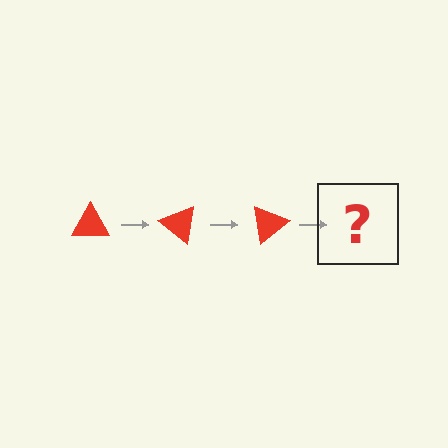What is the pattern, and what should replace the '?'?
The pattern is that the triangle rotates 40 degrees each step. The '?' should be a red triangle rotated 120 degrees.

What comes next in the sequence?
The next element should be a red triangle rotated 120 degrees.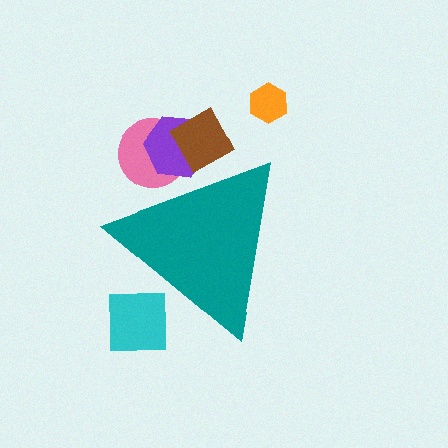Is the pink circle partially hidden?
Yes, the pink circle is partially hidden behind the teal triangle.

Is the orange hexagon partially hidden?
No, the orange hexagon is fully visible.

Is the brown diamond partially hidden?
Yes, the brown diamond is partially hidden behind the teal triangle.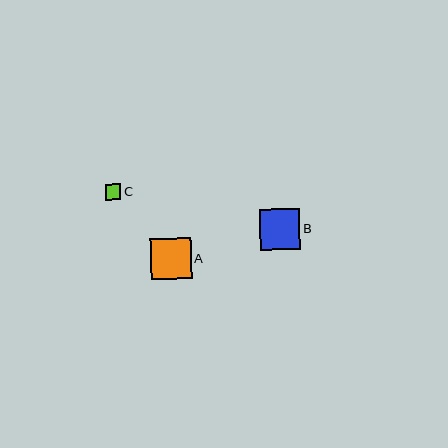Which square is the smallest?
Square C is the smallest with a size of approximately 16 pixels.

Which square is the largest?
Square A is the largest with a size of approximately 41 pixels.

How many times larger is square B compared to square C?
Square B is approximately 2.6 times the size of square C.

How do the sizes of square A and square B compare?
Square A and square B are approximately the same size.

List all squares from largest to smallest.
From largest to smallest: A, B, C.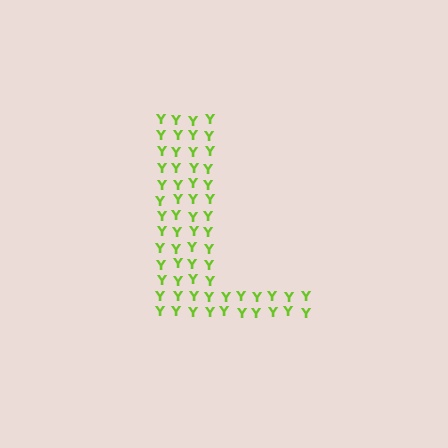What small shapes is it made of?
It is made of small letter Y's.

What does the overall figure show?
The overall figure shows the letter L.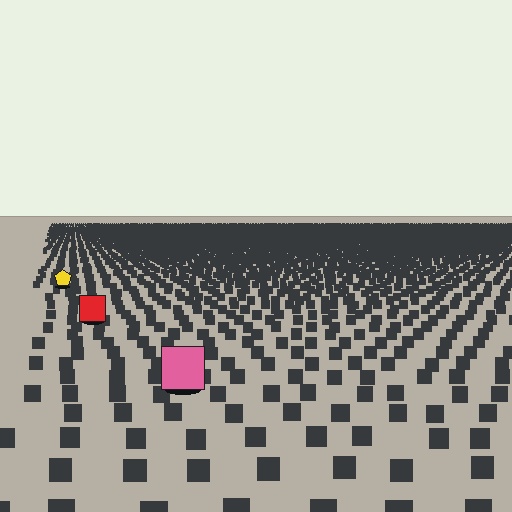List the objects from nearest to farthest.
From nearest to farthest: the pink square, the red square, the yellow pentagon.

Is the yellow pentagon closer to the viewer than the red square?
No. The red square is closer — you can tell from the texture gradient: the ground texture is coarser near it.